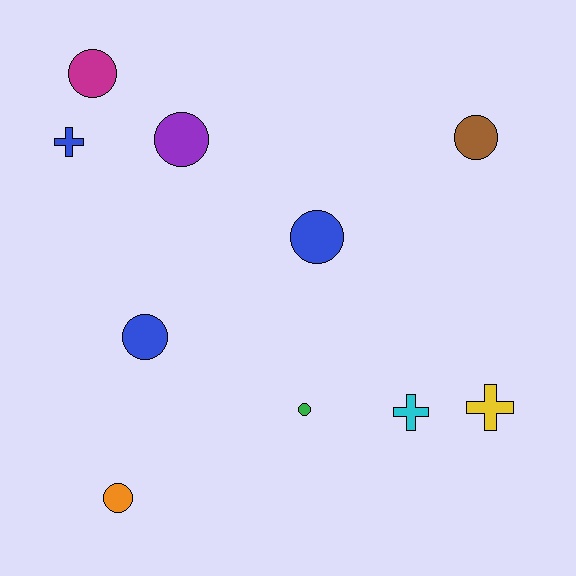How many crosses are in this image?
There are 3 crosses.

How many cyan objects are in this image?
There is 1 cyan object.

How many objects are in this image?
There are 10 objects.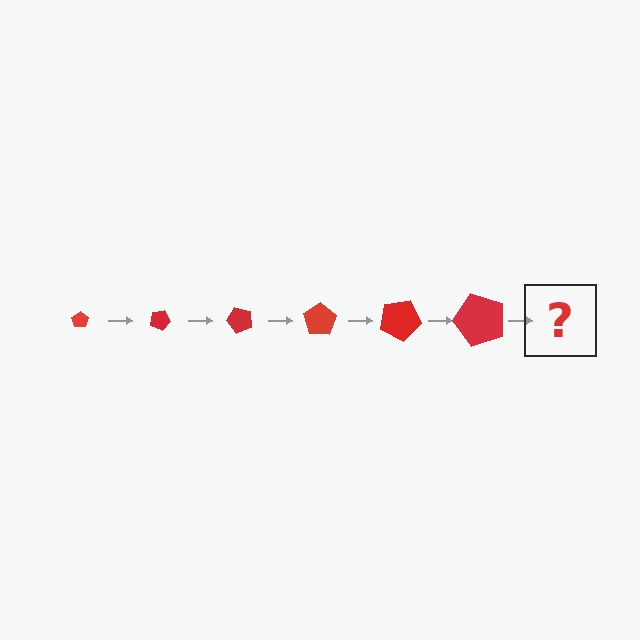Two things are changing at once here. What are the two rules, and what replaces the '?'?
The two rules are that the pentagon grows larger each step and it rotates 25 degrees each step. The '?' should be a pentagon, larger than the previous one and rotated 150 degrees from the start.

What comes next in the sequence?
The next element should be a pentagon, larger than the previous one and rotated 150 degrees from the start.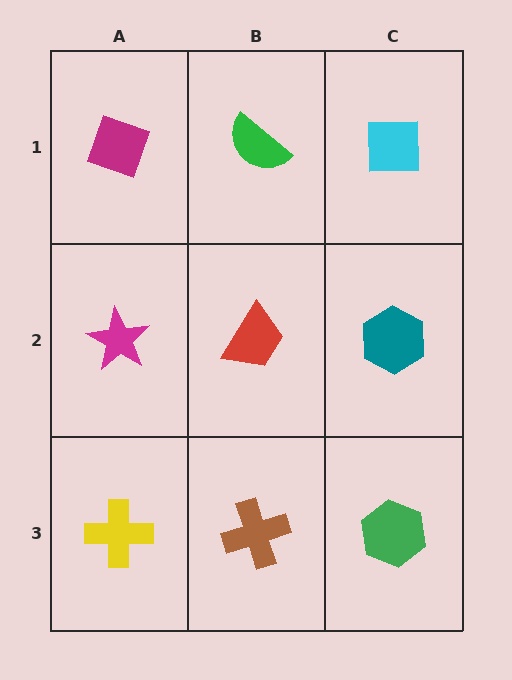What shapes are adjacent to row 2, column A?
A magenta diamond (row 1, column A), a yellow cross (row 3, column A), a red trapezoid (row 2, column B).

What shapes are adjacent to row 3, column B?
A red trapezoid (row 2, column B), a yellow cross (row 3, column A), a green hexagon (row 3, column C).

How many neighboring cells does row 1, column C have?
2.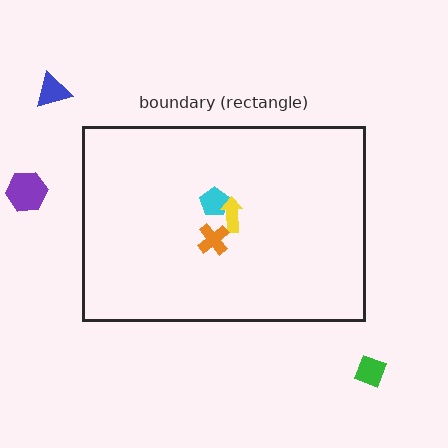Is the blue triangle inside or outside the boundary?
Outside.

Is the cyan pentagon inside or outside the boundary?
Inside.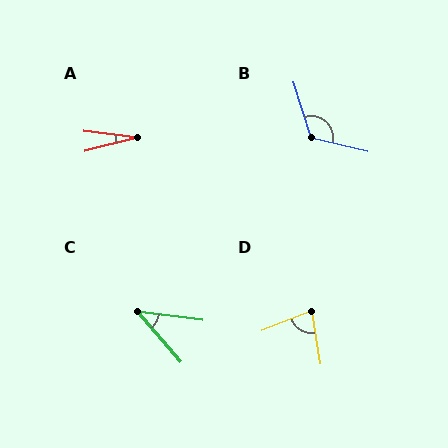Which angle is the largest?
B, at approximately 120 degrees.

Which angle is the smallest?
A, at approximately 21 degrees.